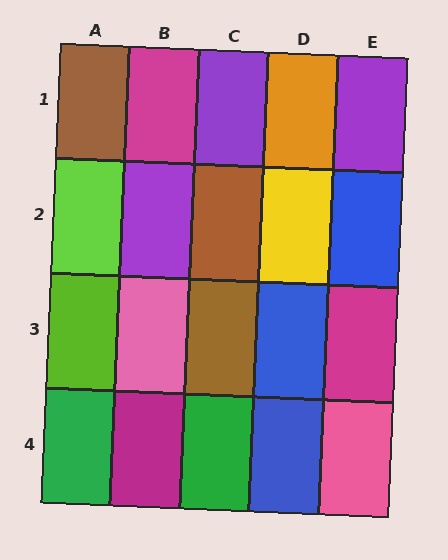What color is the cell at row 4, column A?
Green.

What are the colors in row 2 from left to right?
Lime, purple, brown, yellow, blue.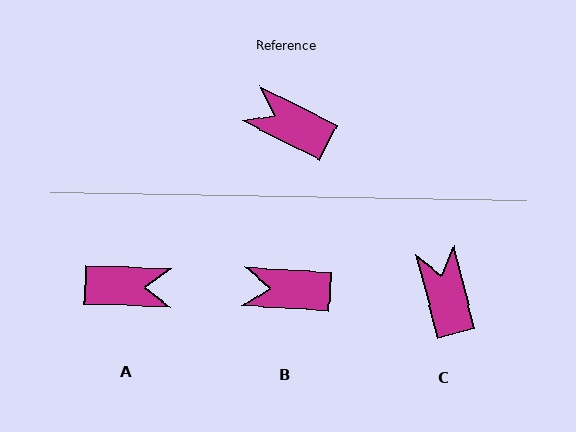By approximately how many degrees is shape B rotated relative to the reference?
Approximately 23 degrees counter-clockwise.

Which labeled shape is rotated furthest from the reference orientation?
A, about 155 degrees away.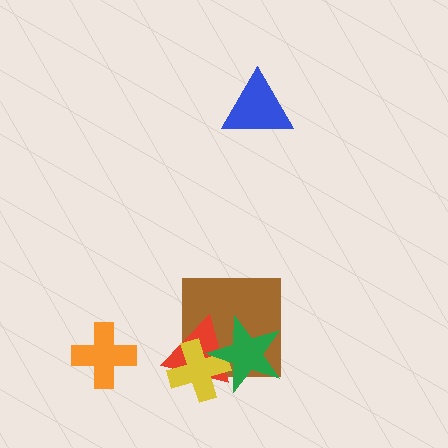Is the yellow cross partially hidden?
Yes, it is partially covered by another shape.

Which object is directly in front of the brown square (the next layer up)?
The red triangle is directly in front of the brown square.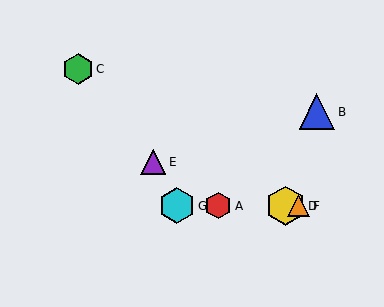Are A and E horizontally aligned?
No, A is at y≈206 and E is at y≈162.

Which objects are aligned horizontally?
Objects A, D, F, G are aligned horizontally.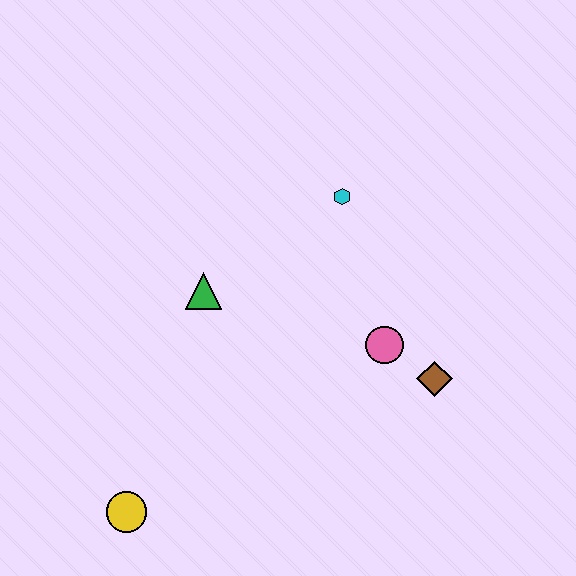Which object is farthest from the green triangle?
The brown diamond is farthest from the green triangle.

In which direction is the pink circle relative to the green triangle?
The pink circle is to the right of the green triangle.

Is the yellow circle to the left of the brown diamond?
Yes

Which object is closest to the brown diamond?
The pink circle is closest to the brown diamond.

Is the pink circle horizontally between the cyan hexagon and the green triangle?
No